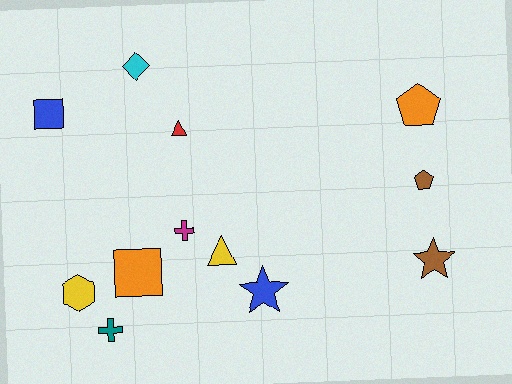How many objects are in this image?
There are 12 objects.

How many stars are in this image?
There are 2 stars.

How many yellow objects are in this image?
There are 2 yellow objects.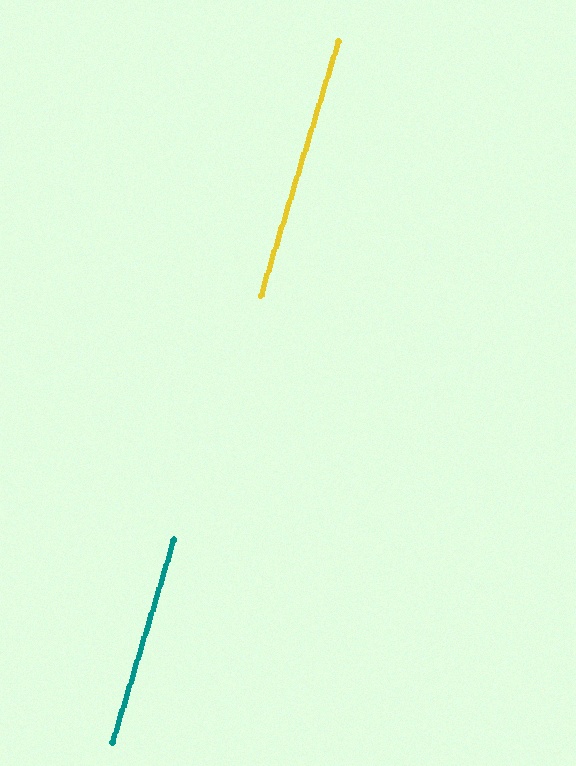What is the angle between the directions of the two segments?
Approximately 0 degrees.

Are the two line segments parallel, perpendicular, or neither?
Parallel — their directions differ by only 0.3°.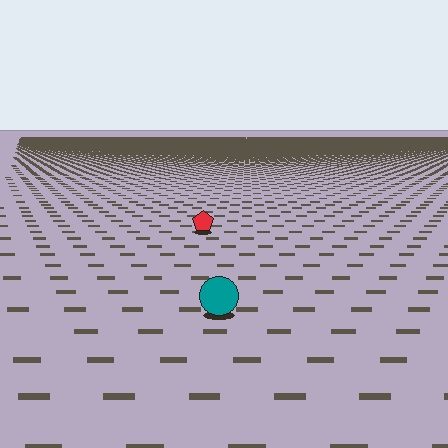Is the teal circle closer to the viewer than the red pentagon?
Yes. The teal circle is closer — you can tell from the texture gradient: the ground texture is coarser near it.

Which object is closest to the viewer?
The teal circle is closest. The texture marks near it are larger and more spread out.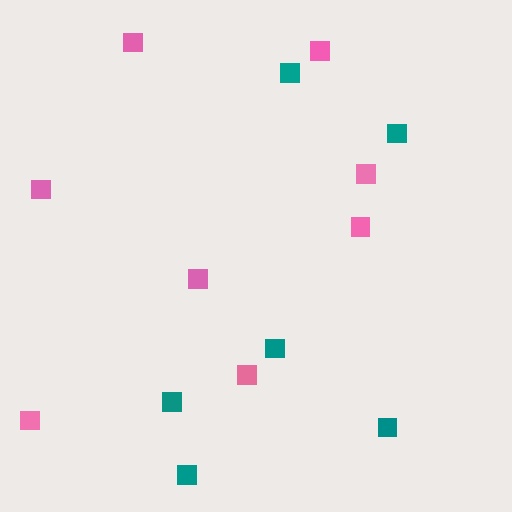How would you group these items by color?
There are 2 groups: one group of pink squares (8) and one group of teal squares (6).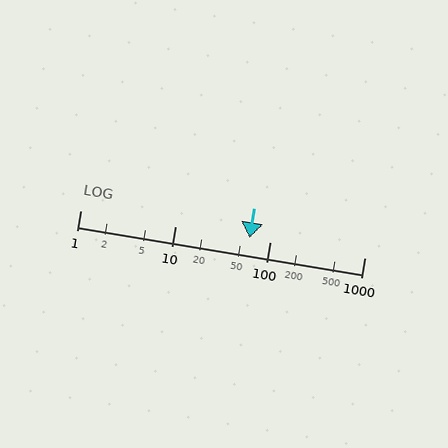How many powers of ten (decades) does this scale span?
The scale spans 3 decades, from 1 to 1000.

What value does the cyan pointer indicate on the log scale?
The pointer indicates approximately 61.